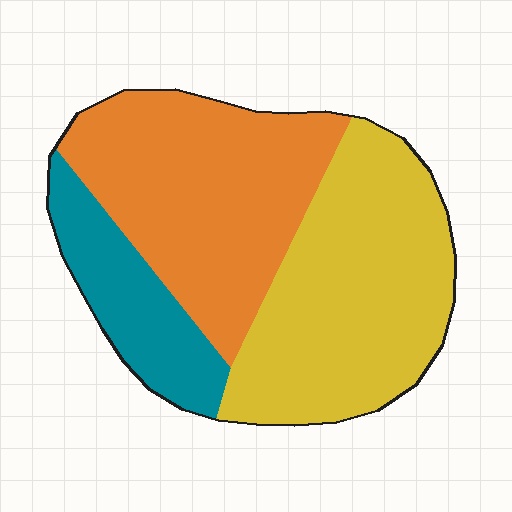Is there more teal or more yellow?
Yellow.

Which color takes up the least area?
Teal, at roughly 15%.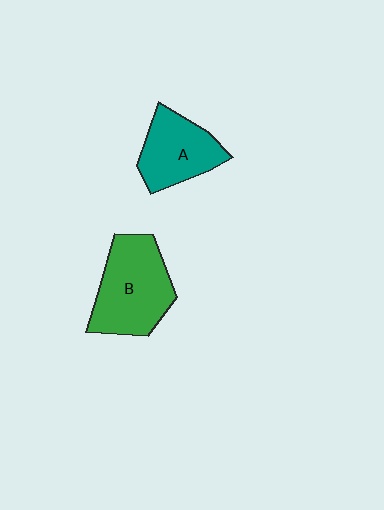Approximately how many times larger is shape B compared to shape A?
Approximately 1.3 times.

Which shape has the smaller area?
Shape A (teal).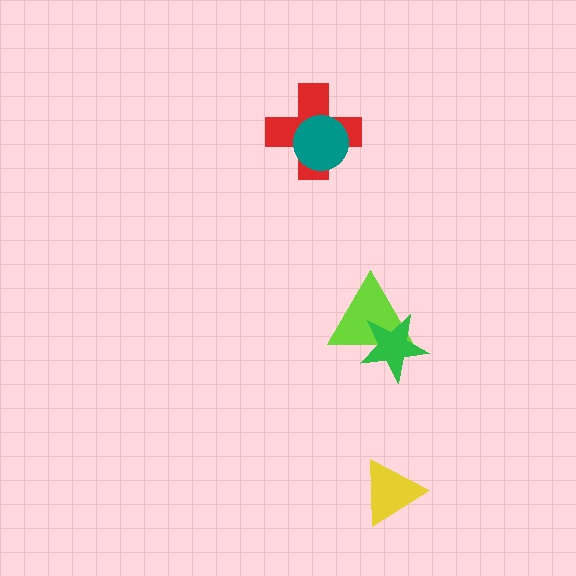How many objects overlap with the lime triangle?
1 object overlaps with the lime triangle.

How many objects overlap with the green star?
1 object overlaps with the green star.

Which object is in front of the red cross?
The teal circle is in front of the red cross.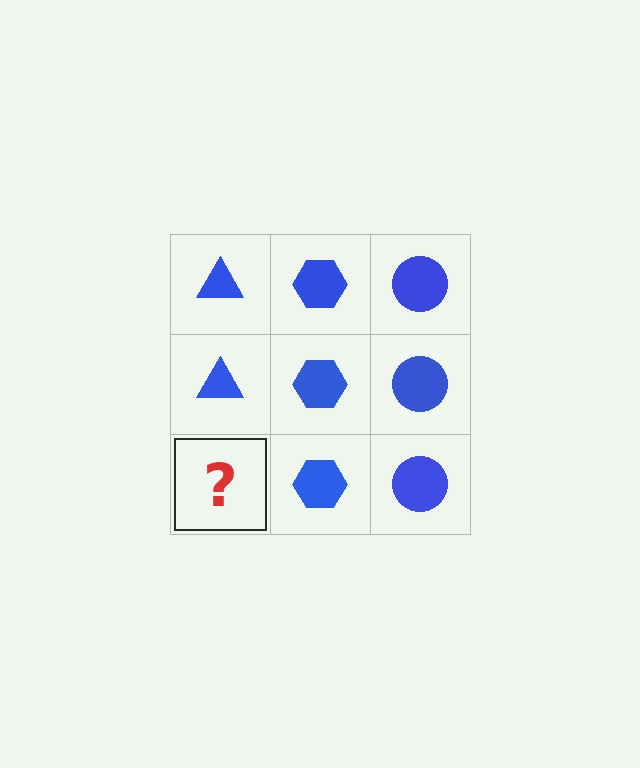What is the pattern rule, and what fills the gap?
The rule is that each column has a consistent shape. The gap should be filled with a blue triangle.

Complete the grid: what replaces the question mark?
The question mark should be replaced with a blue triangle.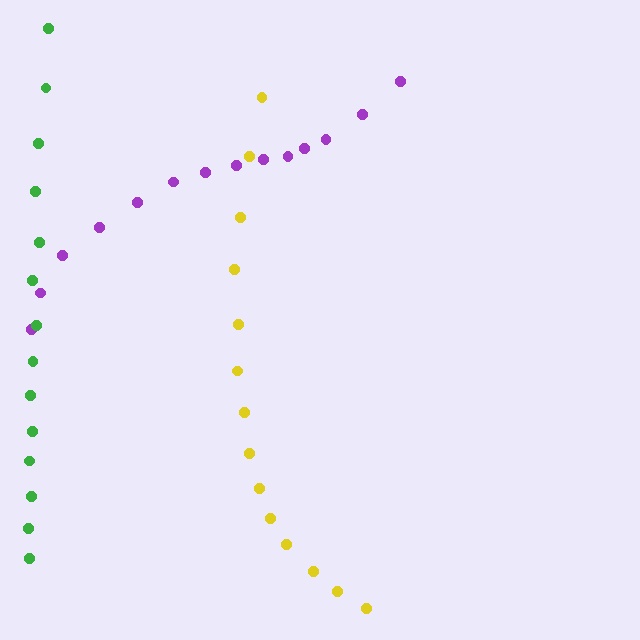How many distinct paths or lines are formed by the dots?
There are 3 distinct paths.